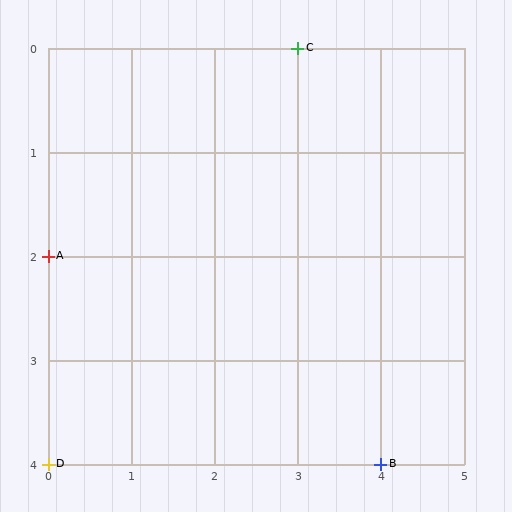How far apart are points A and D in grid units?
Points A and D are 2 rows apart.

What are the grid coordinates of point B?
Point B is at grid coordinates (4, 4).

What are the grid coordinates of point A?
Point A is at grid coordinates (0, 2).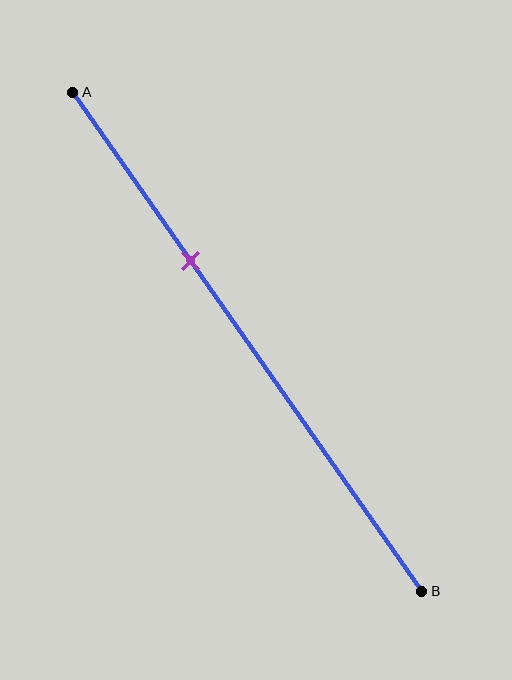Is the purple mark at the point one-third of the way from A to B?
Yes, the mark is approximately at the one-third point.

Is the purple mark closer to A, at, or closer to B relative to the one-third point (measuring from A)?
The purple mark is approximately at the one-third point of segment AB.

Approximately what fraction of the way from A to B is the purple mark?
The purple mark is approximately 35% of the way from A to B.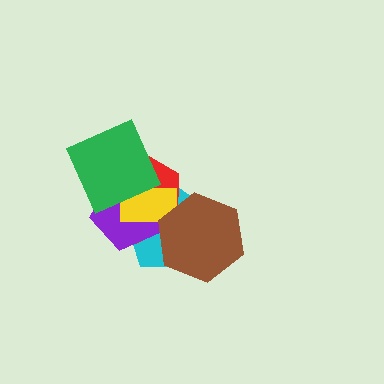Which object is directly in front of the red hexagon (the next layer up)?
The purple pentagon is directly in front of the red hexagon.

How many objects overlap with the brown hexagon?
3 objects overlap with the brown hexagon.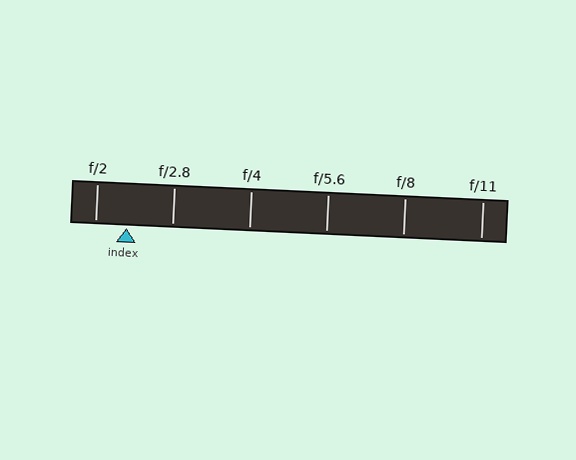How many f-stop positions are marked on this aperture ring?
There are 6 f-stop positions marked.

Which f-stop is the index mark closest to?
The index mark is closest to f/2.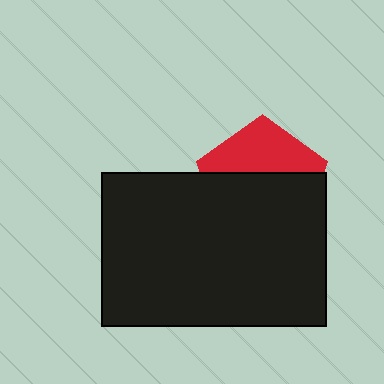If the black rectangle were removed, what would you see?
You would see the complete red pentagon.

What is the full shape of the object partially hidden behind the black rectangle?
The partially hidden object is a red pentagon.